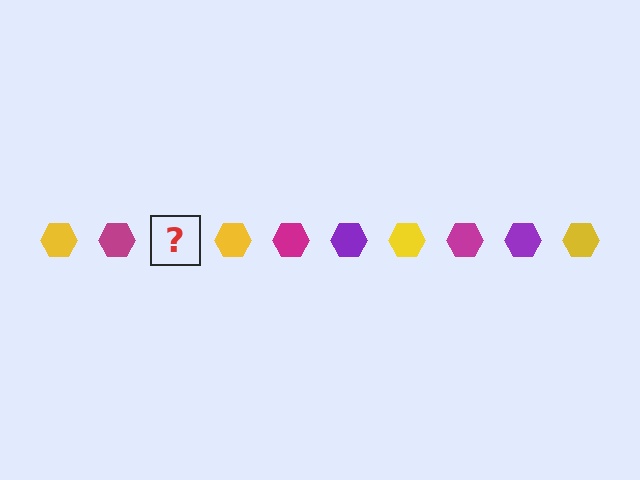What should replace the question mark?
The question mark should be replaced with a purple hexagon.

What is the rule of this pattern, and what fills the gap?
The rule is that the pattern cycles through yellow, magenta, purple hexagons. The gap should be filled with a purple hexagon.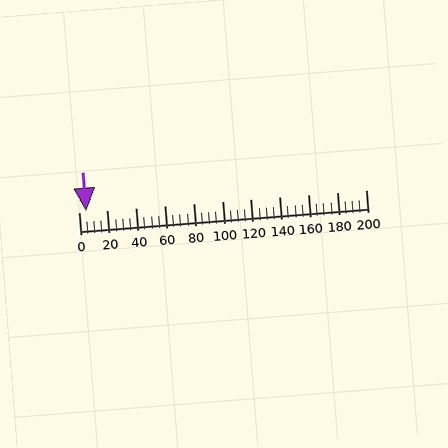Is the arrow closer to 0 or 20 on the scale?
The arrow is closer to 0.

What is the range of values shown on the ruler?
The ruler shows values from 0 to 200.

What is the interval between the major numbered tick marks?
The major tick marks are spaced 20 units apart.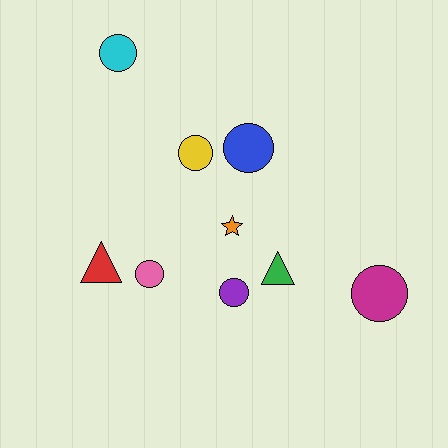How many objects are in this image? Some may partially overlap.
There are 9 objects.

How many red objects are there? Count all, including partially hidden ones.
There is 1 red object.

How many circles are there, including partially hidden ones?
There are 6 circles.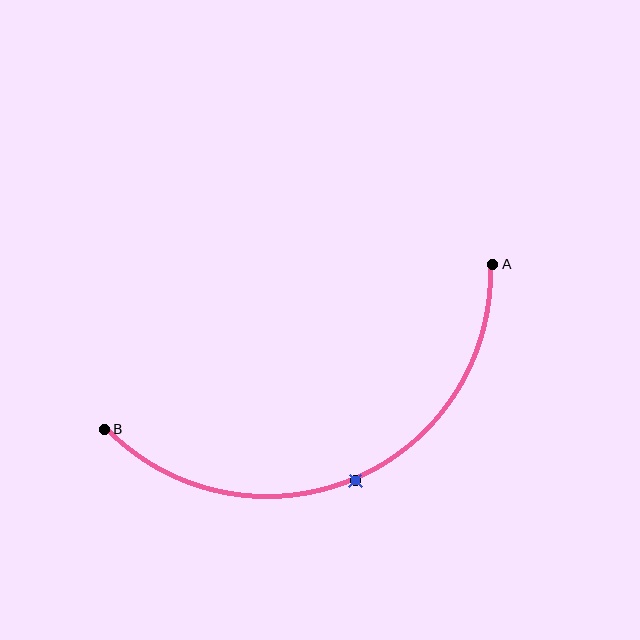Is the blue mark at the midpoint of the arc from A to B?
Yes. The blue mark lies on the arc at equal arc-length from both A and B — it is the arc midpoint.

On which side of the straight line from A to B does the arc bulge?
The arc bulges below the straight line connecting A and B.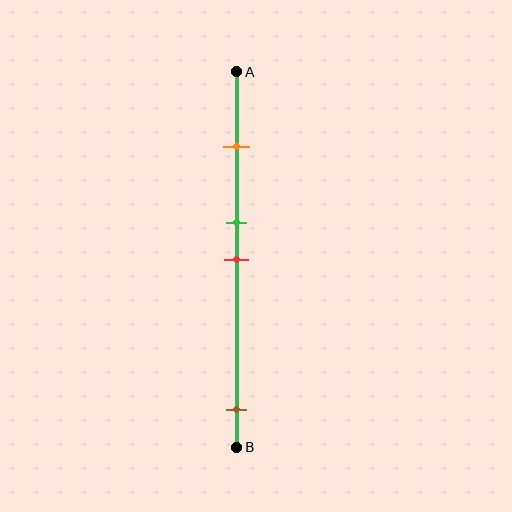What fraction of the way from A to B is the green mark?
The green mark is approximately 40% (0.4) of the way from A to B.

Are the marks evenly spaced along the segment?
No, the marks are not evenly spaced.